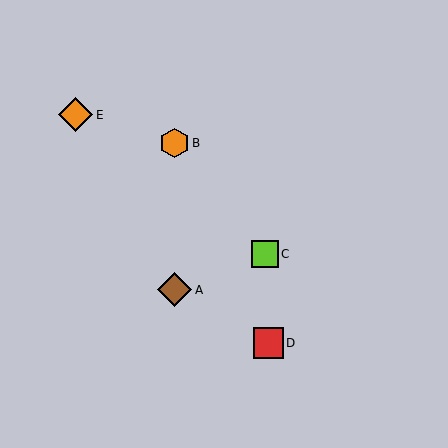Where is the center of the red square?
The center of the red square is at (268, 343).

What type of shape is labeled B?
Shape B is an orange hexagon.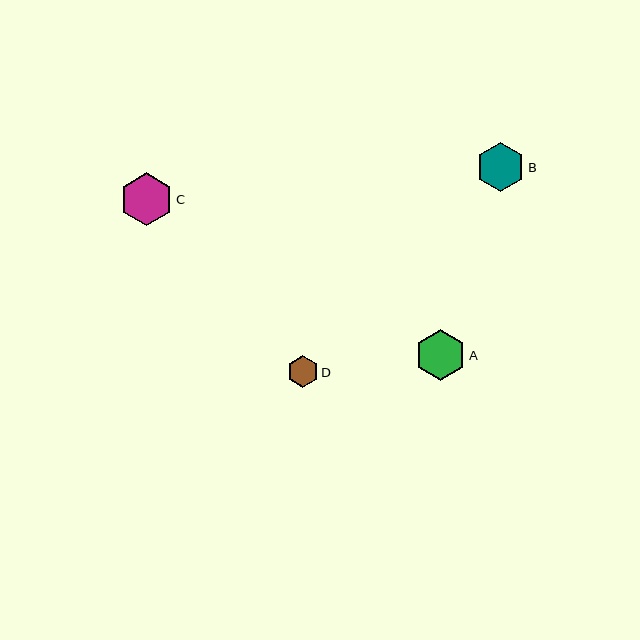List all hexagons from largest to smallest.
From largest to smallest: C, A, B, D.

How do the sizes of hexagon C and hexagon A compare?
Hexagon C and hexagon A are approximately the same size.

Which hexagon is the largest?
Hexagon C is the largest with a size of approximately 53 pixels.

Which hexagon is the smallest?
Hexagon D is the smallest with a size of approximately 31 pixels.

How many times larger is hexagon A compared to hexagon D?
Hexagon A is approximately 1.6 times the size of hexagon D.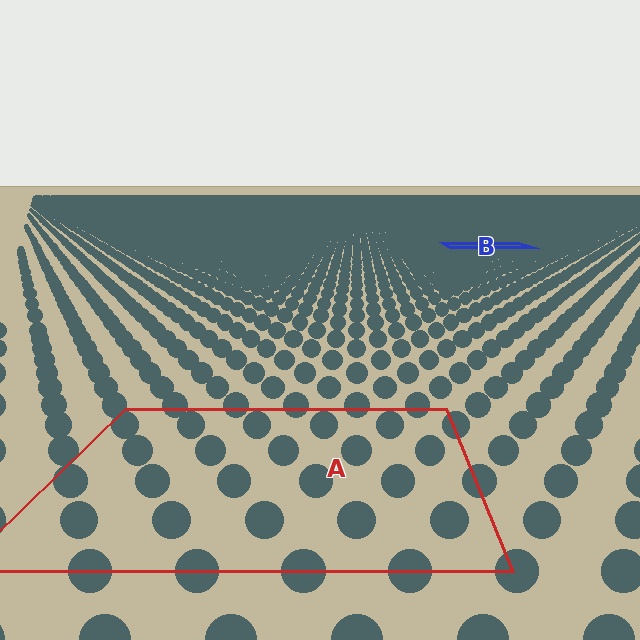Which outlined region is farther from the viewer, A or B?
Region B is farther from the viewer — the texture elements inside it appear smaller and more densely packed.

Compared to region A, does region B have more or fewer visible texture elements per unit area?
Region B has more texture elements per unit area — they are packed more densely because it is farther away.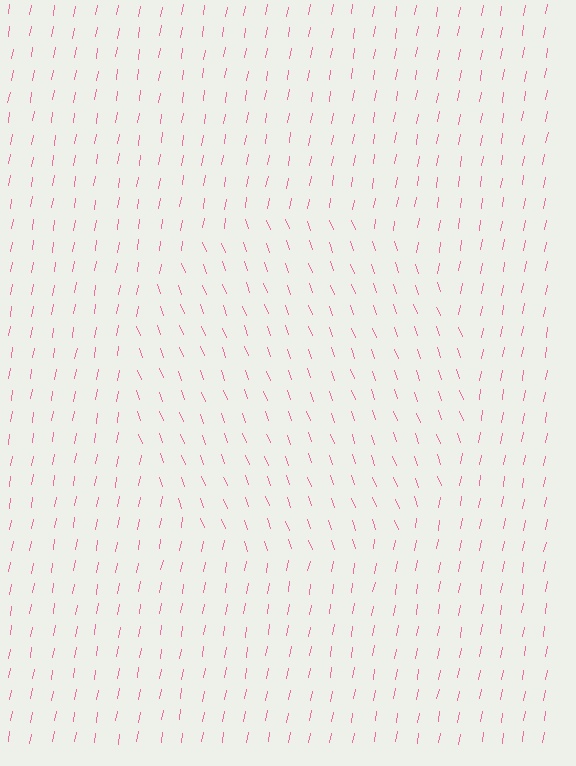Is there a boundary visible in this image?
Yes, there is a texture boundary formed by a change in line orientation.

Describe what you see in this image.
The image is filled with small pink line segments. A circle region in the image has lines oriented differently from the surrounding lines, creating a visible texture boundary.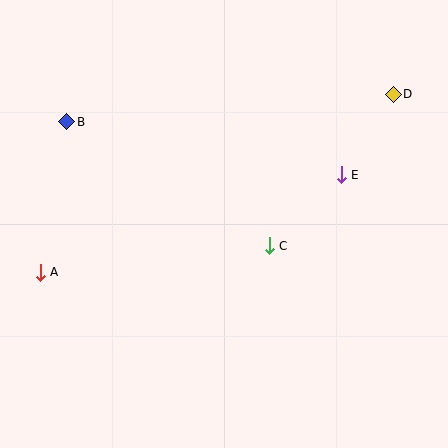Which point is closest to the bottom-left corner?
Point A is closest to the bottom-left corner.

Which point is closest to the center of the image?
Point C at (269, 246) is closest to the center.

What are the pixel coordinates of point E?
Point E is at (341, 175).